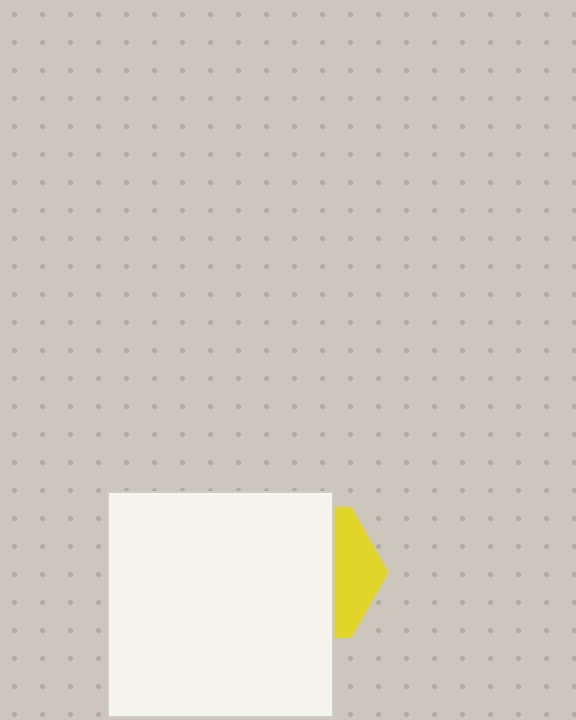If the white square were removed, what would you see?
You would see the complete yellow hexagon.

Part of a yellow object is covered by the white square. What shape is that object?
It is a hexagon.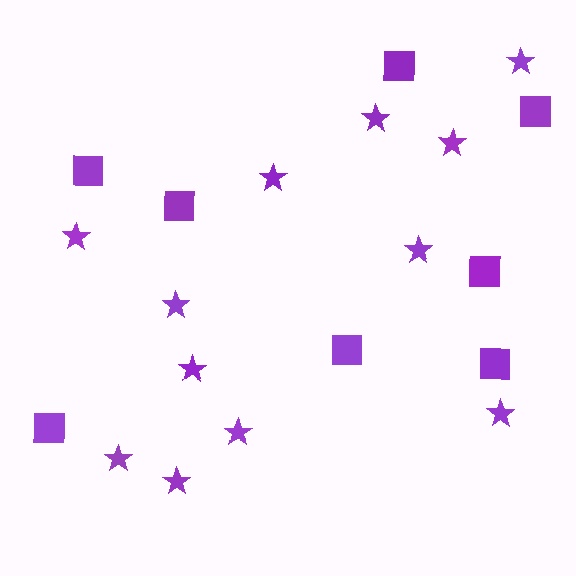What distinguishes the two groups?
There are 2 groups: one group of stars (12) and one group of squares (8).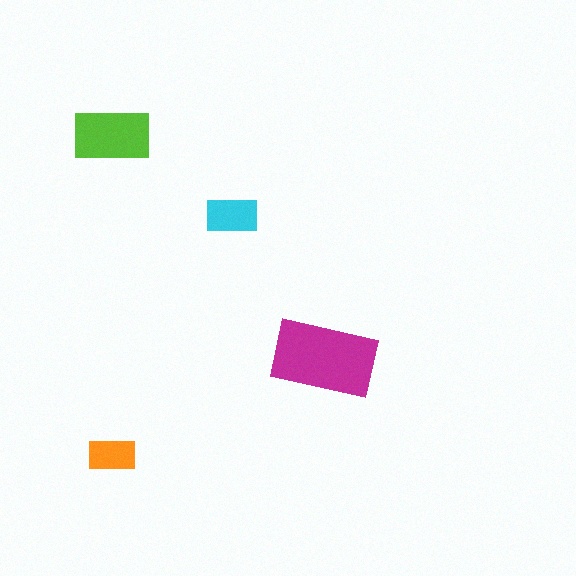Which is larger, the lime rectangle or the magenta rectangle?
The magenta one.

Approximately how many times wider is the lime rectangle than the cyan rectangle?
About 1.5 times wider.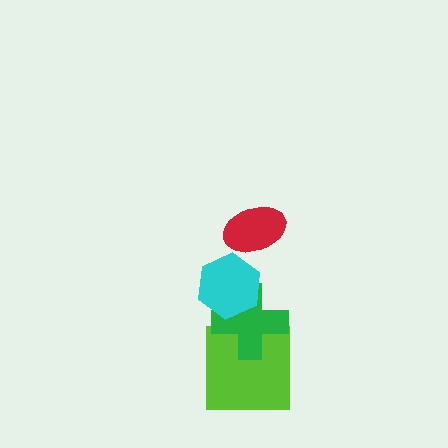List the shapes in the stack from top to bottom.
From top to bottom: the red ellipse, the cyan hexagon, the green cross, the lime square.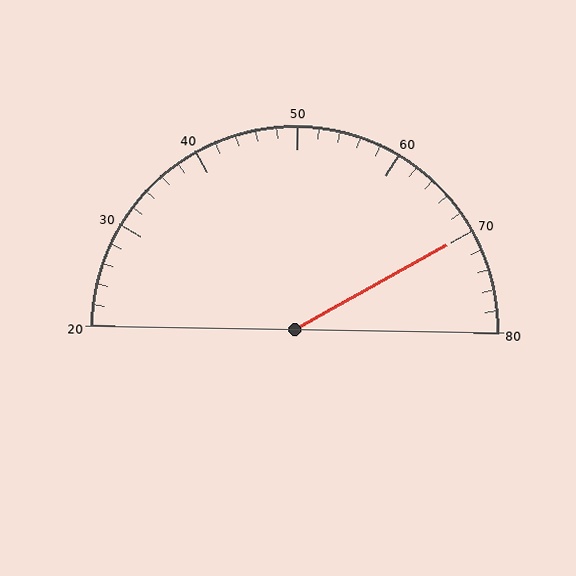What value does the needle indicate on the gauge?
The needle indicates approximately 70.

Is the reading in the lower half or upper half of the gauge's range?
The reading is in the upper half of the range (20 to 80).